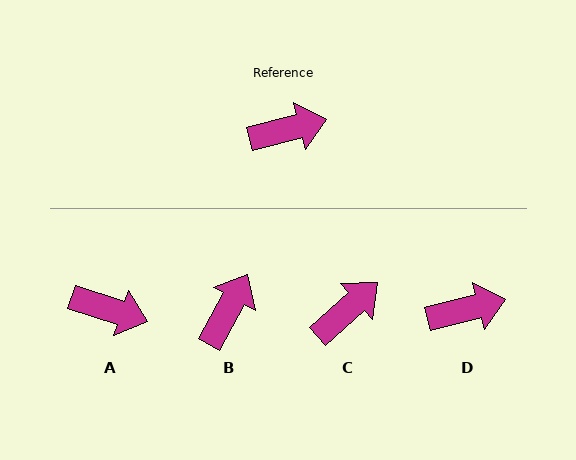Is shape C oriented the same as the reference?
No, it is off by about 27 degrees.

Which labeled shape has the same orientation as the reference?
D.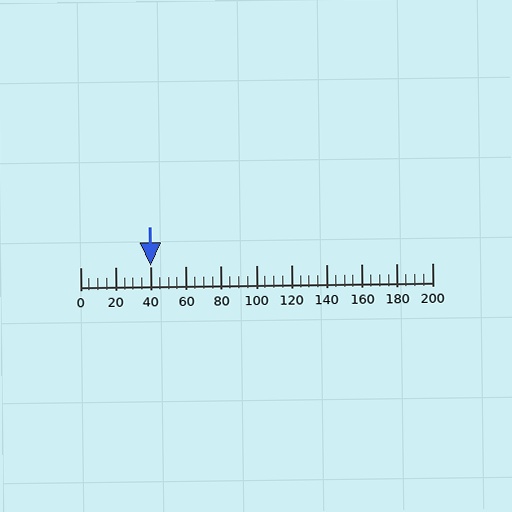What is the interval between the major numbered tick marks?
The major tick marks are spaced 20 units apart.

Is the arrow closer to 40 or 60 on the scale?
The arrow is closer to 40.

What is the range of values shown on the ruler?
The ruler shows values from 0 to 200.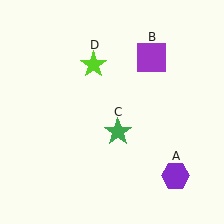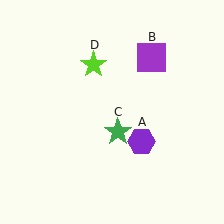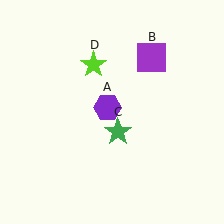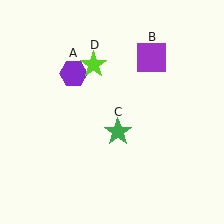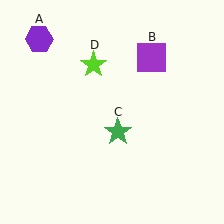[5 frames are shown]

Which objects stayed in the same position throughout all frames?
Purple square (object B) and green star (object C) and lime star (object D) remained stationary.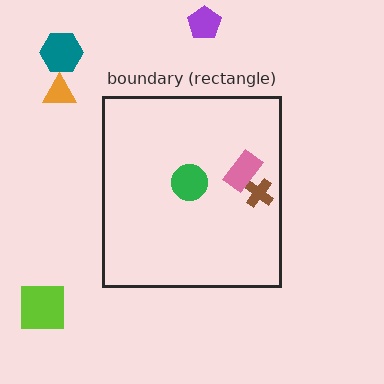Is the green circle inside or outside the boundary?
Inside.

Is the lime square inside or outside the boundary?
Outside.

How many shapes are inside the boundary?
3 inside, 4 outside.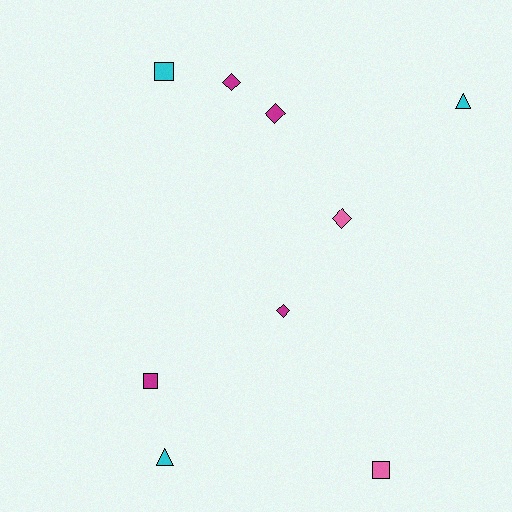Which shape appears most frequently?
Diamond, with 4 objects.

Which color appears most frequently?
Magenta, with 4 objects.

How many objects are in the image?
There are 9 objects.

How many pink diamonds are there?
There is 1 pink diamond.